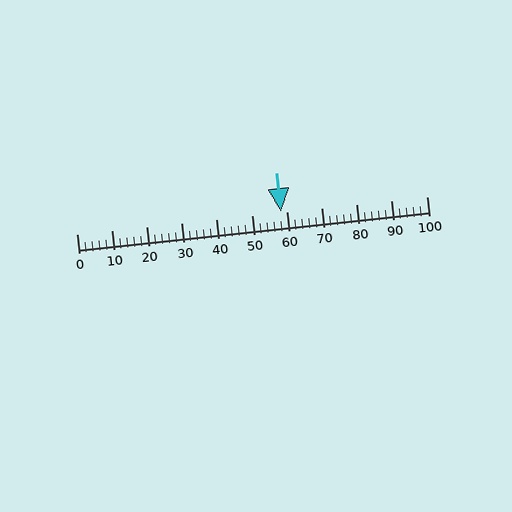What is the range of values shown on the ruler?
The ruler shows values from 0 to 100.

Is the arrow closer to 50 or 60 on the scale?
The arrow is closer to 60.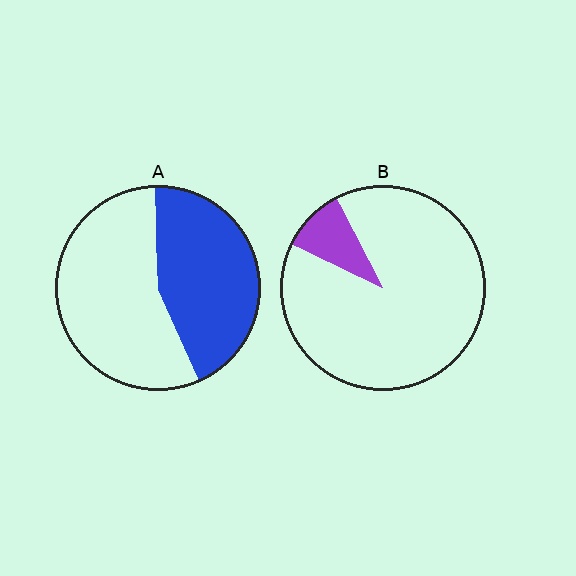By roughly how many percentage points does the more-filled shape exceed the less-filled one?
By roughly 35 percentage points (A over B).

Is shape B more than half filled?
No.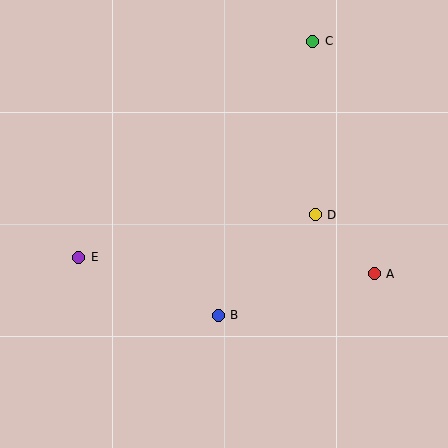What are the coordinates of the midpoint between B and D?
The midpoint between B and D is at (267, 265).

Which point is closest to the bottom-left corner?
Point E is closest to the bottom-left corner.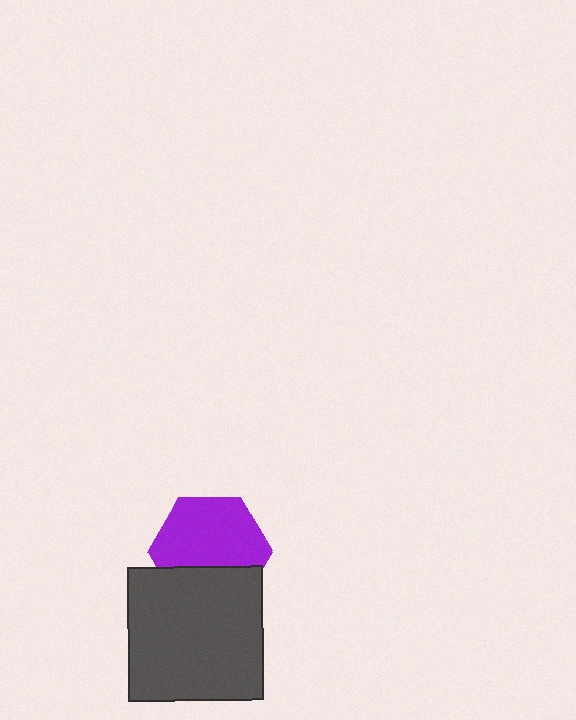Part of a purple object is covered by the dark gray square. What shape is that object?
It is a hexagon.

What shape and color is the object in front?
The object in front is a dark gray square.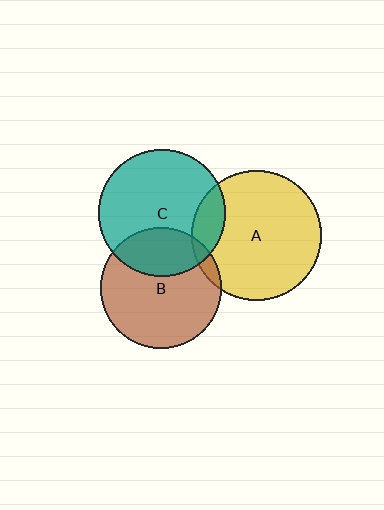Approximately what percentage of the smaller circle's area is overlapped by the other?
Approximately 15%.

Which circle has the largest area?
Circle A (yellow).